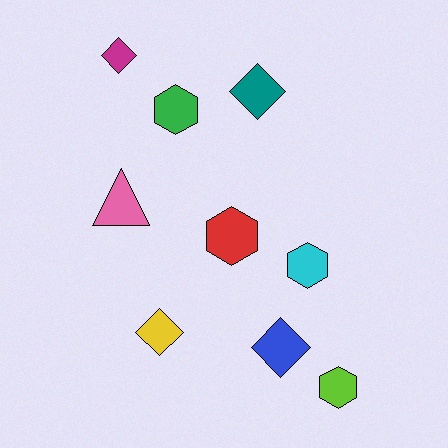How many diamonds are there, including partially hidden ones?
There are 4 diamonds.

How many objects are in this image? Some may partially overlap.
There are 9 objects.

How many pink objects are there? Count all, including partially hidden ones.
There is 1 pink object.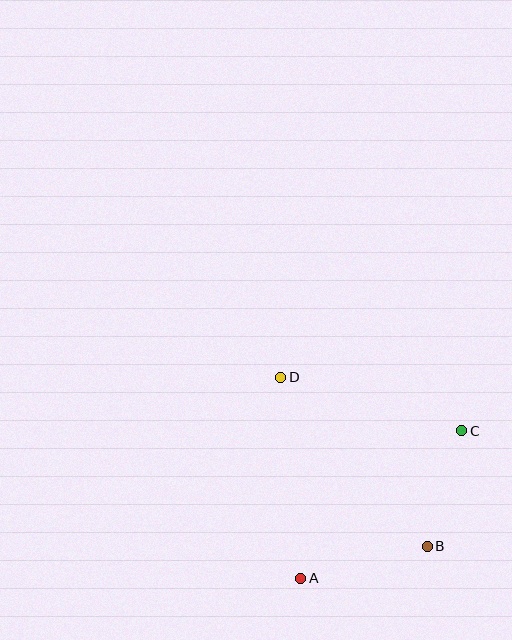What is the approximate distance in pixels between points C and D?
The distance between C and D is approximately 189 pixels.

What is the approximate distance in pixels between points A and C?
The distance between A and C is approximately 218 pixels.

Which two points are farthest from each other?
Points B and D are farthest from each other.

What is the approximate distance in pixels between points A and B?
The distance between A and B is approximately 130 pixels.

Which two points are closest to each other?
Points B and C are closest to each other.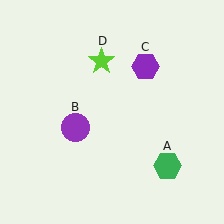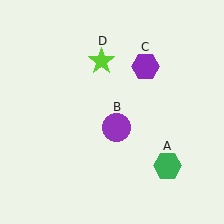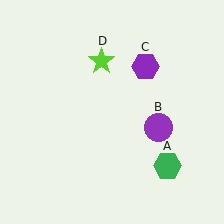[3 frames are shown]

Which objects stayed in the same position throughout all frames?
Green hexagon (object A) and purple hexagon (object C) and lime star (object D) remained stationary.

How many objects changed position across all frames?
1 object changed position: purple circle (object B).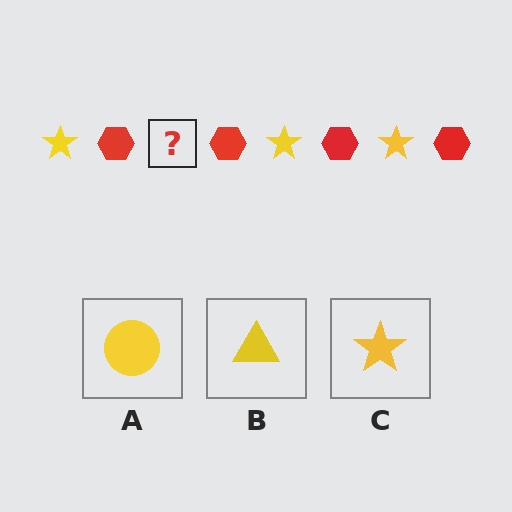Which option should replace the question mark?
Option C.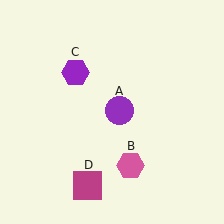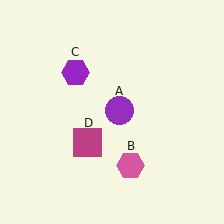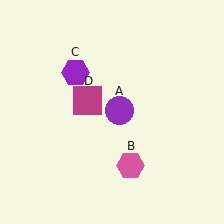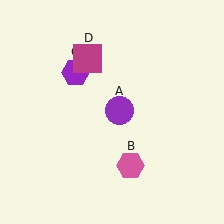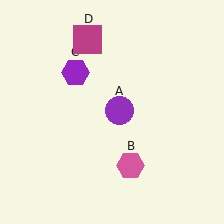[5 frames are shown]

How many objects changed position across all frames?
1 object changed position: magenta square (object D).